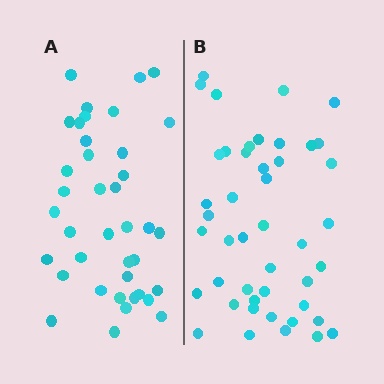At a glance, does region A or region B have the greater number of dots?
Region B (the right region) has more dots.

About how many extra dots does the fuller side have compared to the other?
Region B has about 6 more dots than region A.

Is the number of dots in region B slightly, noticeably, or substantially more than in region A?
Region B has only slightly more — the two regions are fairly close. The ratio is roughly 1.2 to 1.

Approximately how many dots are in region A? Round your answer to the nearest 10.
About 40 dots. (The exact count is 39, which rounds to 40.)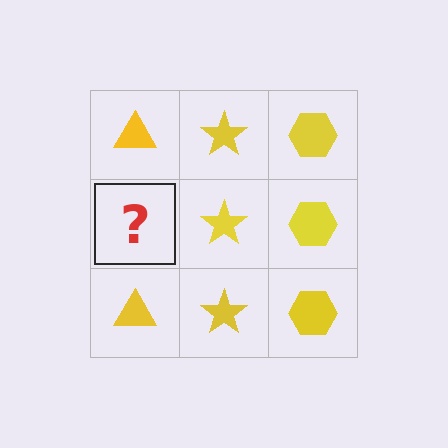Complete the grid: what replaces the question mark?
The question mark should be replaced with a yellow triangle.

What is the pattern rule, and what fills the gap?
The rule is that each column has a consistent shape. The gap should be filled with a yellow triangle.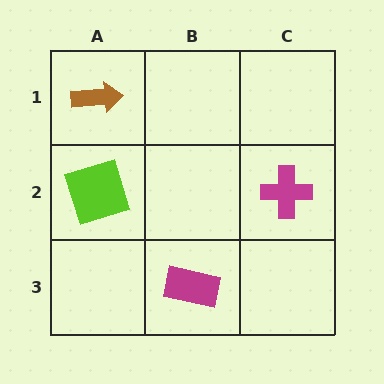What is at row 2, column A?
A lime square.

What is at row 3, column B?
A magenta rectangle.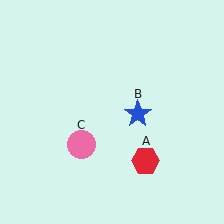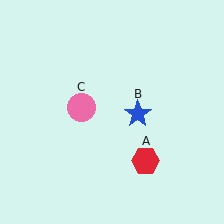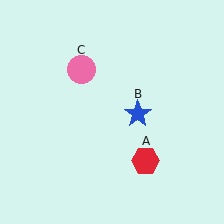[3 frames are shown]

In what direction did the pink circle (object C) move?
The pink circle (object C) moved up.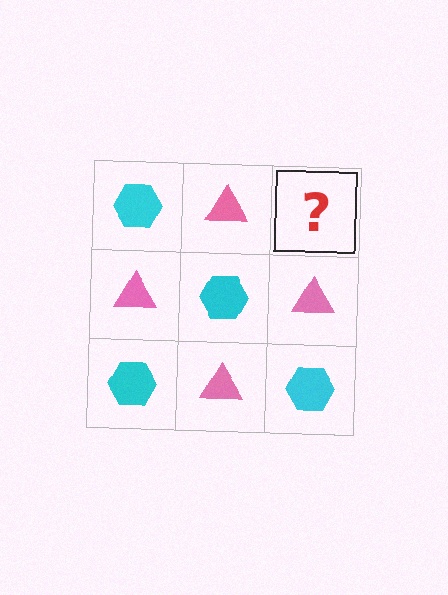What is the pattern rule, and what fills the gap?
The rule is that it alternates cyan hexagon and pink triangle in a checkerboard pattern. The gap should be filled with a cyan hexagon.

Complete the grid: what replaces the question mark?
The question mark should be replaced with a cyan hexagon.